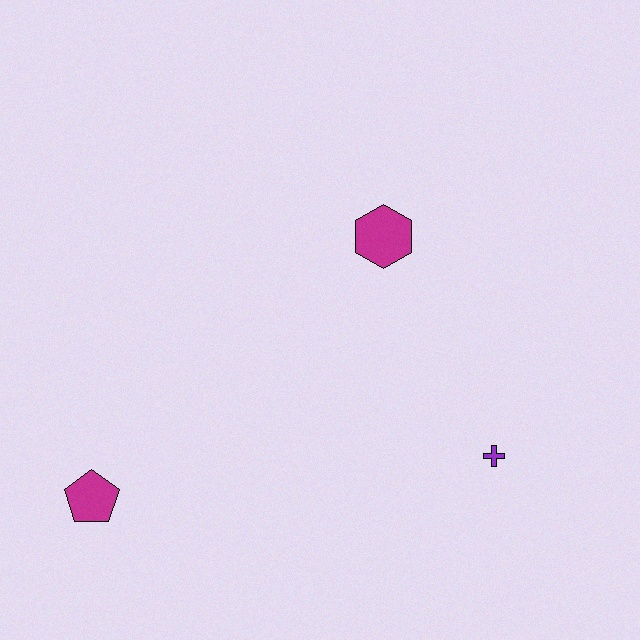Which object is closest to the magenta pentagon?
The magenta hexagon is closest to the magenta pentagon.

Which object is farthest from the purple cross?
The magenta pentagon is farthest from the purple cross.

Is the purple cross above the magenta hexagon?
No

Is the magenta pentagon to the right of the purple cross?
No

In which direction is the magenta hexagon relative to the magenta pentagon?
The magenta hexagon is to the right of the magenta pentagon.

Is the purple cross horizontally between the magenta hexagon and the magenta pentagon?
No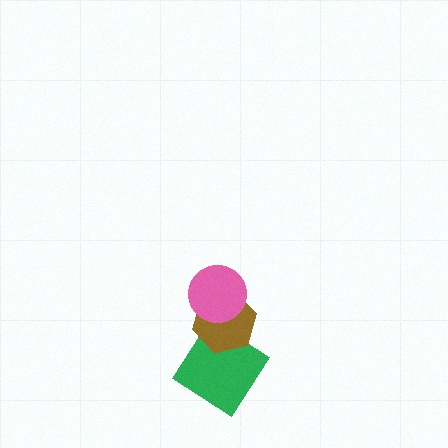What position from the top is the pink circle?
The pink circle is 1st from the top.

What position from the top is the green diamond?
The green diamond is 3rd from the top.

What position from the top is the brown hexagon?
The brown hexagon is 2nd from the top.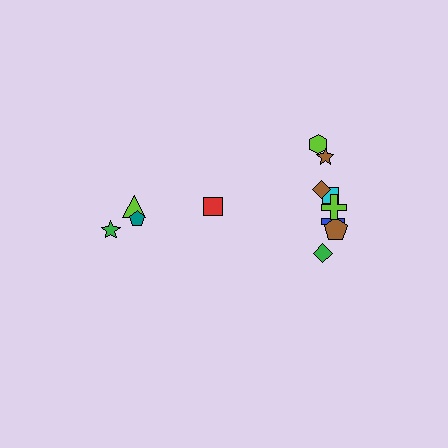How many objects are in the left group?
There are 4 objects.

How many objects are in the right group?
There are 8 objects.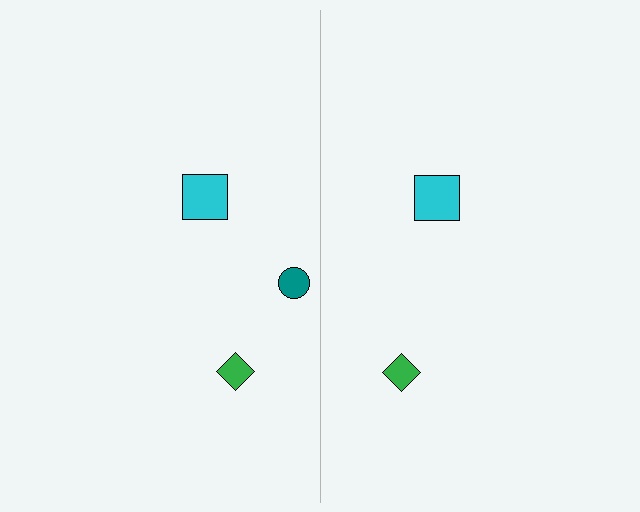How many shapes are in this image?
There are 5 shapes in this image.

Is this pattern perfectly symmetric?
No, the pattern is not perfectly symmetric. A teal circle is missing from the right side.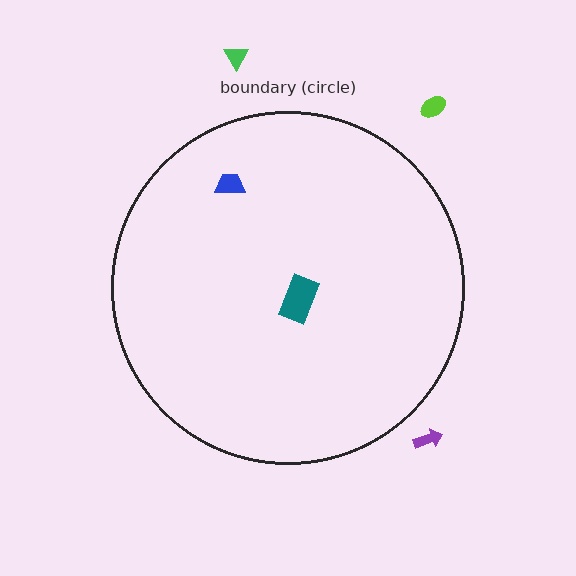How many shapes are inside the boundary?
2 inside, 3 outside.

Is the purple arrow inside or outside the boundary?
Outside.